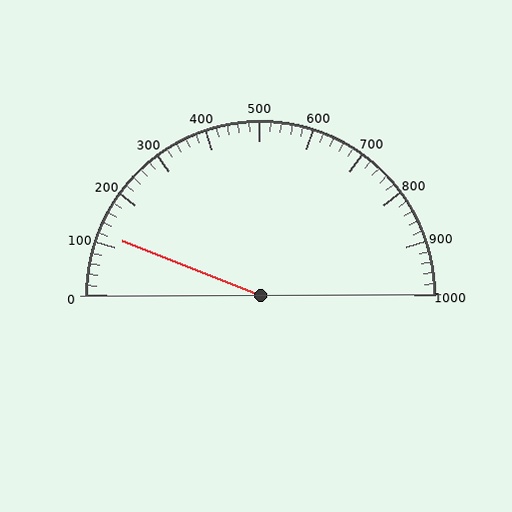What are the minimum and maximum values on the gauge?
The gauge ranges from 0 to 1000.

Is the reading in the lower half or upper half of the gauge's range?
The reading is in the lower half of the range (0 to 1000).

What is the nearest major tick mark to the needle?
The nearest major tick mark is 100.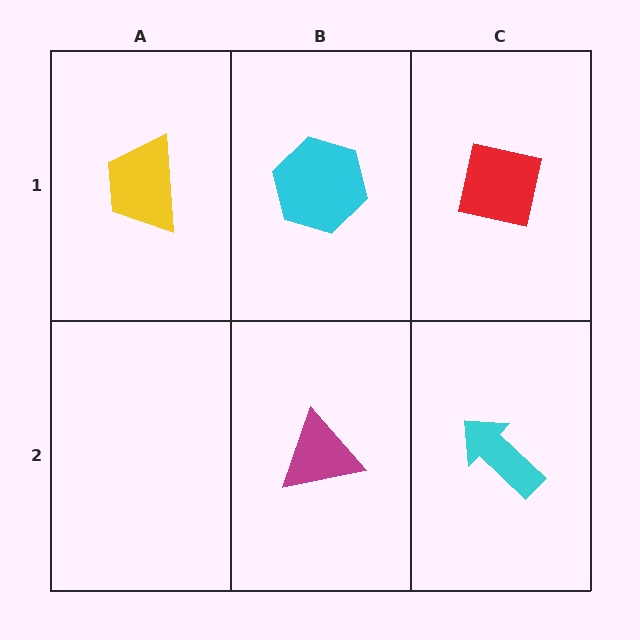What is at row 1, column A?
A yellow trapezoid.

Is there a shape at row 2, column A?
No, that cell is empty.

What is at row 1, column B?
A cyan hexagon.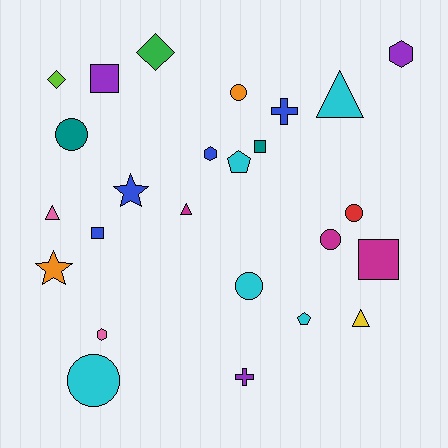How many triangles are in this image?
There are 4 triangles.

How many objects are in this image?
There are 25 objects.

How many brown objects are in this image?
There are no brown objects.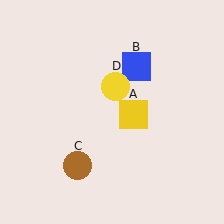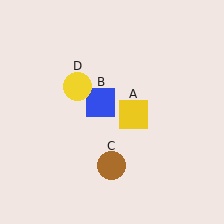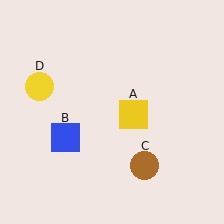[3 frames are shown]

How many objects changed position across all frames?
3 objects changed position: blue square (object B), brown circle (object C), yellow circle (object D).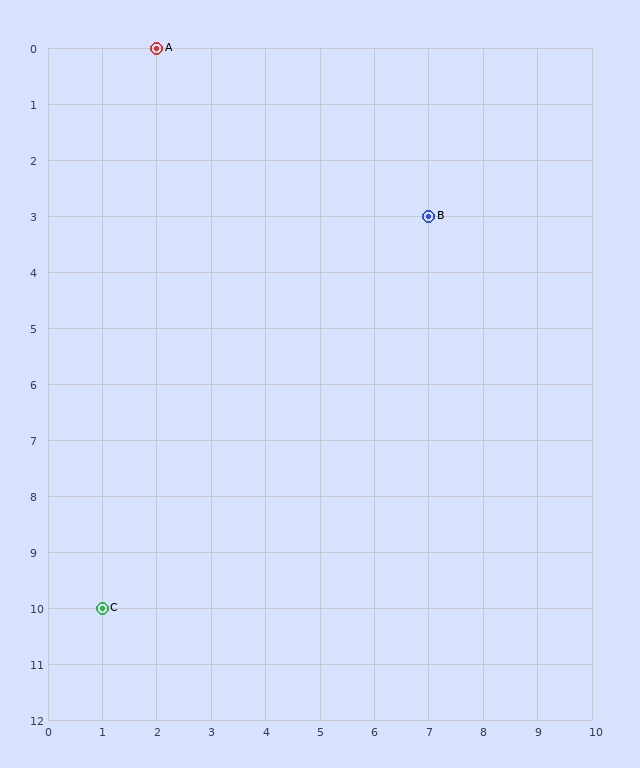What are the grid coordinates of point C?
Point C is at grid coordinates (1, 10).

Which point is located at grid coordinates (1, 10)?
Point C is at (1, 10).